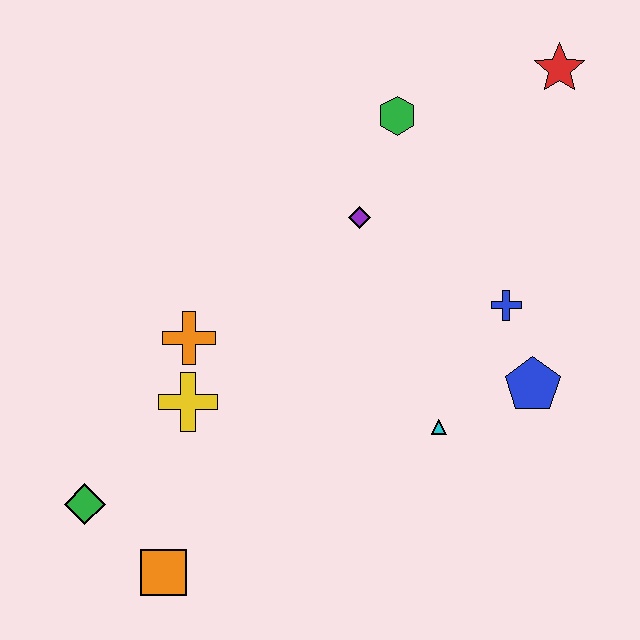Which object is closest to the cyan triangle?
The blue pentagon is closest to the cyan triangle.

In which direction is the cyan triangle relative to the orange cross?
The cyan triangle is to the right of the orange cross.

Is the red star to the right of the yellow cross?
Yes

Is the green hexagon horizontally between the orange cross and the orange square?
No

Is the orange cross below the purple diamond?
Yes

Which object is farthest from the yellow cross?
The red star is farthest from the yellow cross.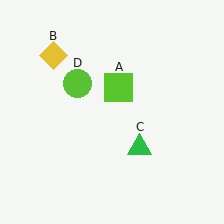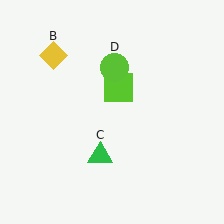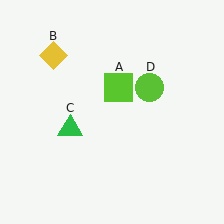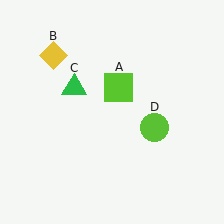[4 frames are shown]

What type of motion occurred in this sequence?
The green triangle (object C), lime circle (object D) rotated clockwise around the center of the scene.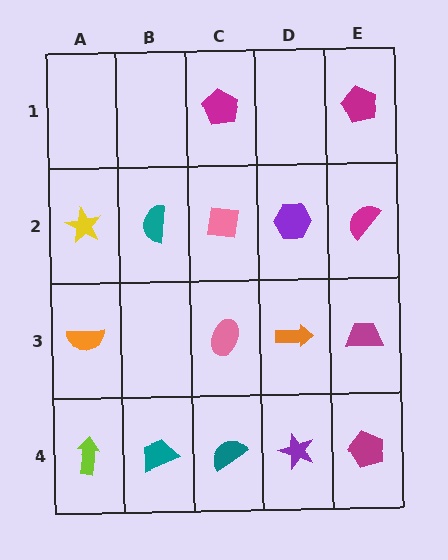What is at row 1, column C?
A magenta pentagon.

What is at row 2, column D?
A purple hexagon.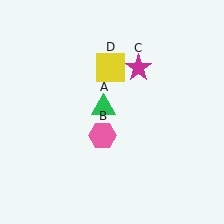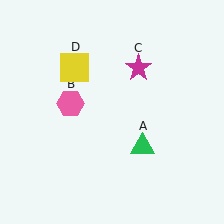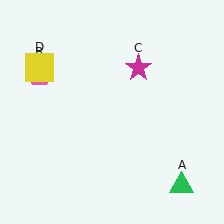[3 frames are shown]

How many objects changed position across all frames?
3 objects changed position: green triangle (object A), pink hexagon (object B), yellow square (object D).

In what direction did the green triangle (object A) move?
The green triangle (object A) moved down and to the right.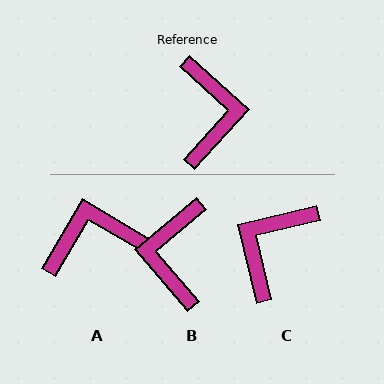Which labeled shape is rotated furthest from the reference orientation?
B, about 173 degrees away.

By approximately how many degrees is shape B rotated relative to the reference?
Approximately 173 degrees counter-clockwise.